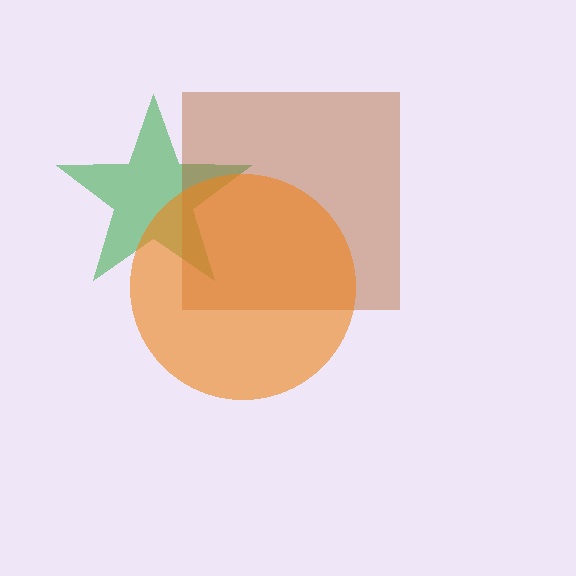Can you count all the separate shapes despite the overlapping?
Yes, there are 3 separate shapes.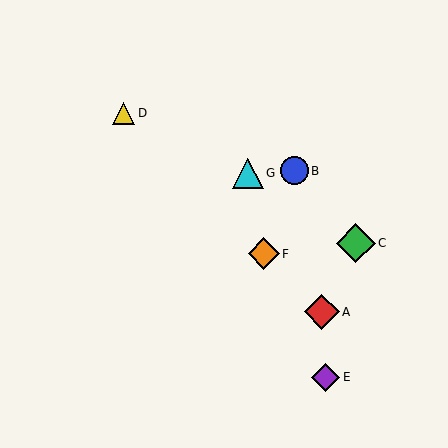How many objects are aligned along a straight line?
3 objects (A, D, F) are aligned along a straight line.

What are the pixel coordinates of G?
Object G is at (248, 173).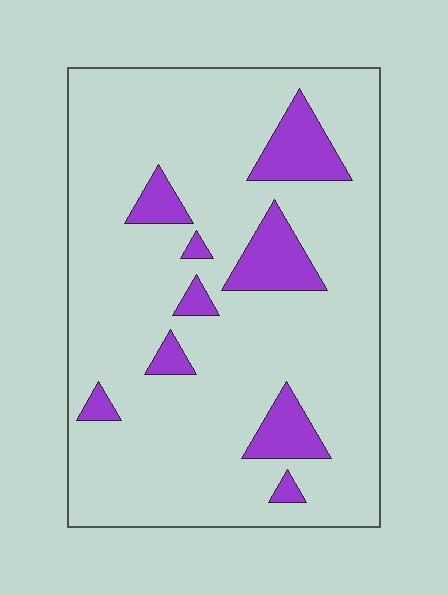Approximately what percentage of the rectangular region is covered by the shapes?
Approximately 15%.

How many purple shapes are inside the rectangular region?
9.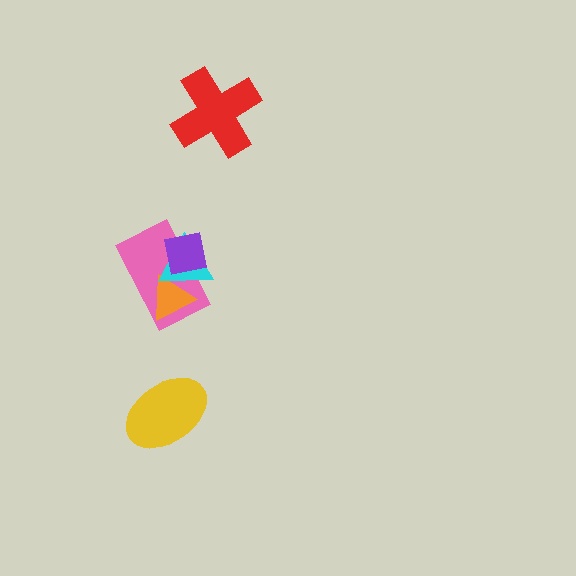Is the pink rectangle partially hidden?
Yes, it is partially covered by another shape.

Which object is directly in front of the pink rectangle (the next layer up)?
The orange triangle is directly in front of the pink rectangle.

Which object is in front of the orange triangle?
The cyan triangle is in front of the orange triangle.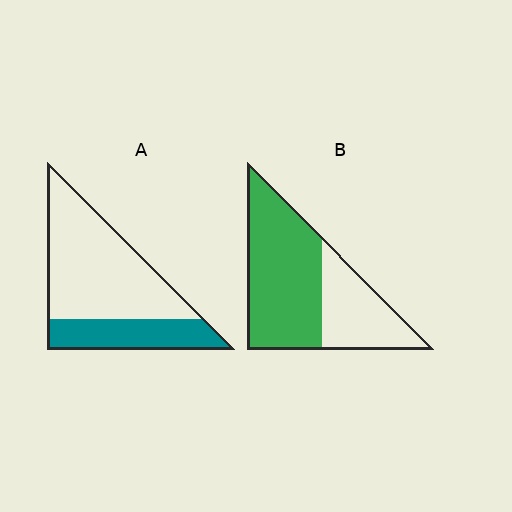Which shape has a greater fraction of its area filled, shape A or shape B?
Shape B.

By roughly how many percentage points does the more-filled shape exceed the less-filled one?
By roughly 35 percentage points (B over A).